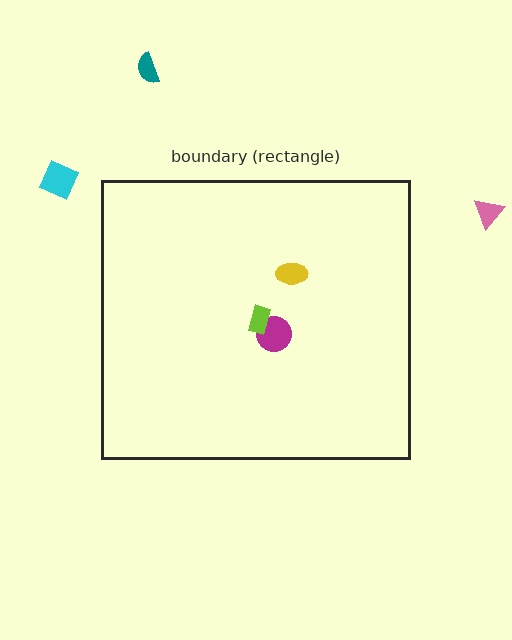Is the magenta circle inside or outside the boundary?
Inside.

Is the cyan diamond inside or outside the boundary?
Outside.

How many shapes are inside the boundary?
3 inside, 3 outside.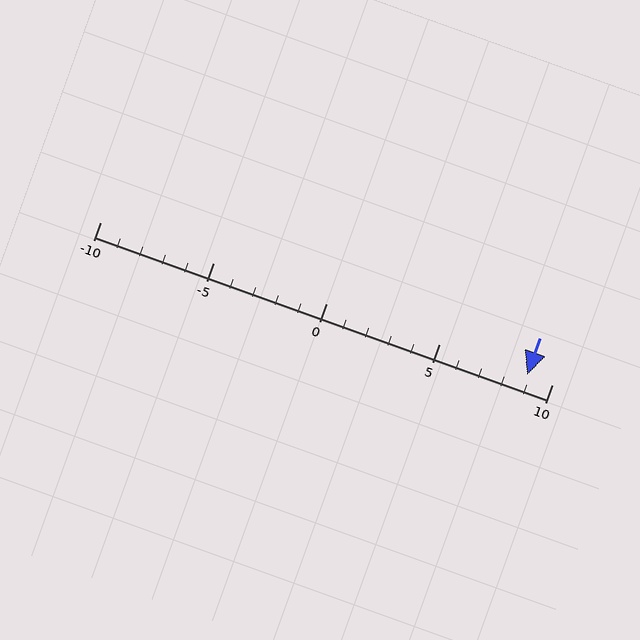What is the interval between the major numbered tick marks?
The major tick marks are spaced 5 units apart.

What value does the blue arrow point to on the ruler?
The blue arrow points to approximately 9.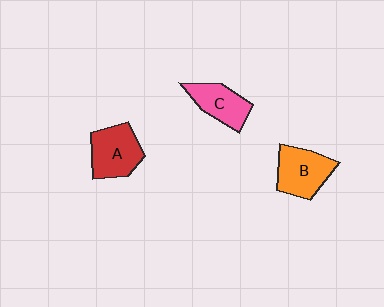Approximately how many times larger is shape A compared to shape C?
Approximately 1.2 times.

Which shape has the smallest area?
Shape C (pink).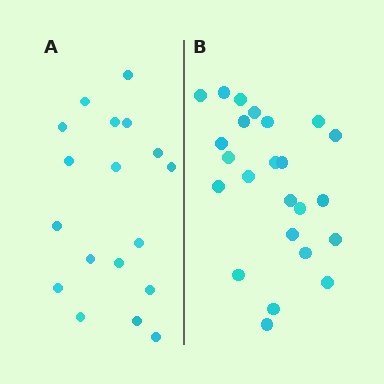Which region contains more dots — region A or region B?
Region B (the right region) has more dots.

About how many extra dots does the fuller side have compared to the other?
Region B has about 6 more dots than region A.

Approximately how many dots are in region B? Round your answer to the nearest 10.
About 20 dots. (The exact count is 24, which rounds to 20.)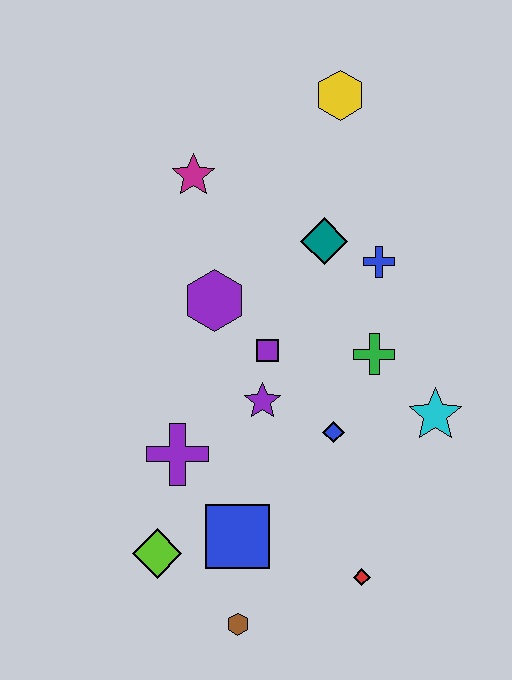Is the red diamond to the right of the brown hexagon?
Yes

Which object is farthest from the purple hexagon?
The brown hexagon is farthest from the purple hexagon.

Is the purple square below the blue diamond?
No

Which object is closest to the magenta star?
The purple hexagon is closest to the magenta star.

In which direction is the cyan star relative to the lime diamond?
The cyan star is to the right of the lime diamond.